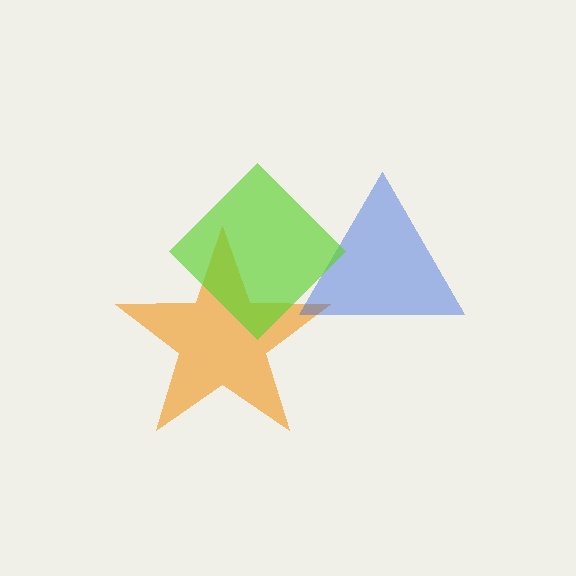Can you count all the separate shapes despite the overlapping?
Yes, there are 3 separate shapes.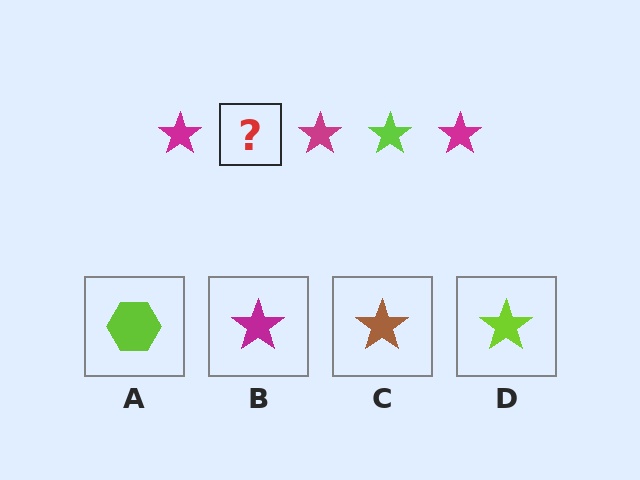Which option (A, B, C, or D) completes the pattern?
D.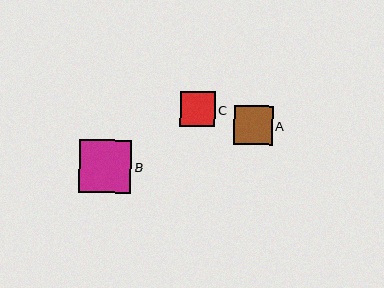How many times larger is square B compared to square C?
Square B is approximately 1.5 times the size of square C.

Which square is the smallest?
Square C is the smallest with a size of approximately 34 pixels.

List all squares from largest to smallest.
From largest to smallest: B, A, C.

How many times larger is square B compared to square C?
Square B is approximately 1.5 times the size of square C.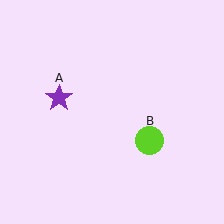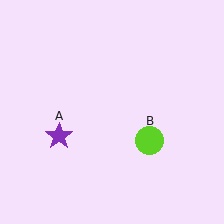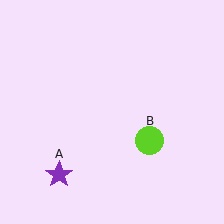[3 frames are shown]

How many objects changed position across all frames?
1 object changed position: purple star (object A).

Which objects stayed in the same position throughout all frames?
Lime circle (object B) remained stationary.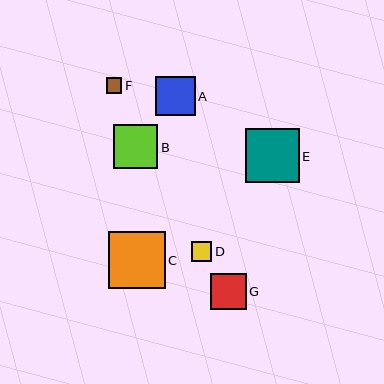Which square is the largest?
Square C is the largest with a size of approximately 57 pixels.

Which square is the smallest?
Square F is the smallest with a size of approximately 16 pixels.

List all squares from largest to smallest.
From largest to smallest: C, E, B, A, G, D, F.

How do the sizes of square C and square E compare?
Square C and square E are approximately the same size.